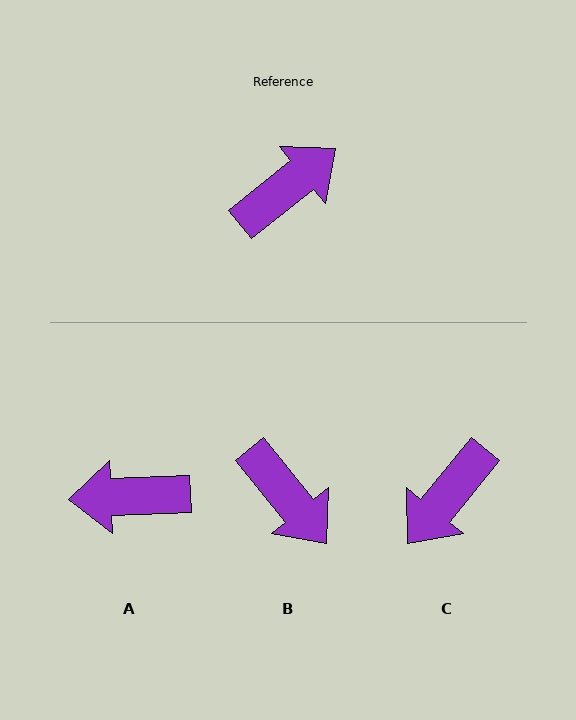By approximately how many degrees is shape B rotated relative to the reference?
Approximately 89 degrees clockwise.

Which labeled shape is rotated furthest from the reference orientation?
C, about 168 degrees away.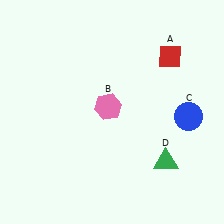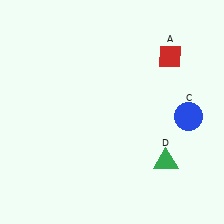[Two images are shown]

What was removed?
The pink hexagon (B) was removed in Image 2.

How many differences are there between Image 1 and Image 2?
There is 1 difference between the two images.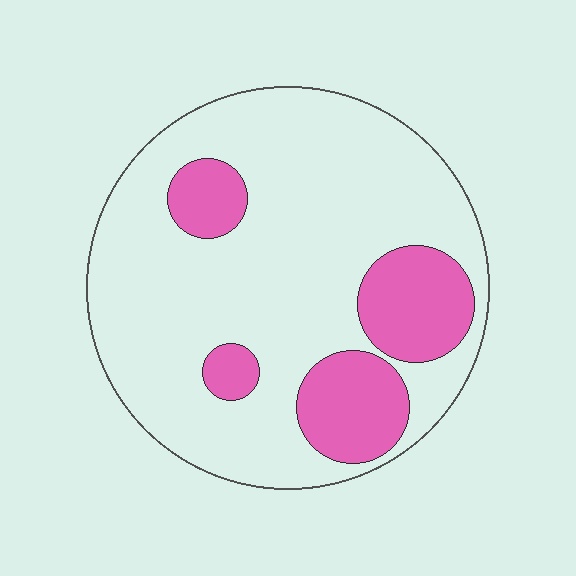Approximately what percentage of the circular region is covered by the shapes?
Approximately 25%.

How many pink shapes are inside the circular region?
4.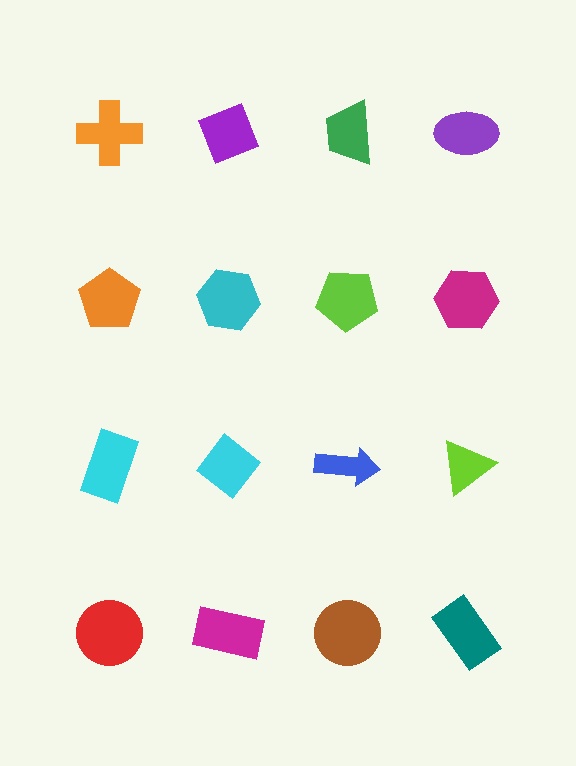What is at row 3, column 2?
A cyan diamond.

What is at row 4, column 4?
A teal rectangle.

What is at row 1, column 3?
A green trapezoid.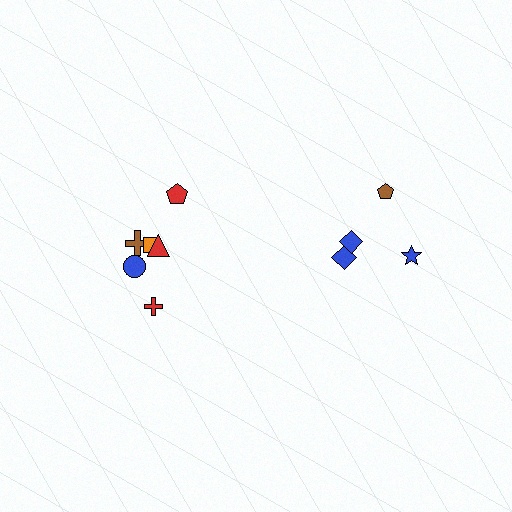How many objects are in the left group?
There are 6 objects.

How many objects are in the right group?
There are 4 objects.